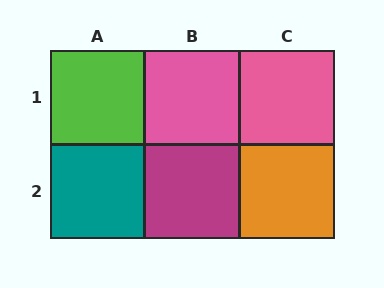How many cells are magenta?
1 cell is magenta.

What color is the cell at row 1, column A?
Lime.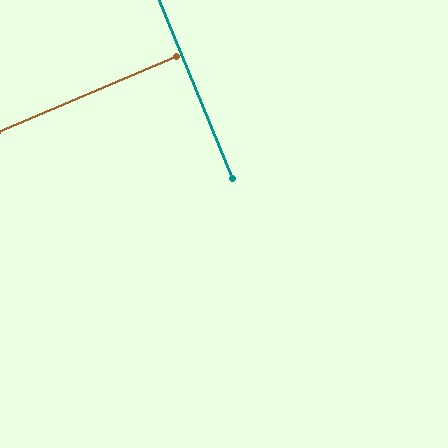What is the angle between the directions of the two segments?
Approximately 89 degrees.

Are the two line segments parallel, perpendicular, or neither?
Perpendicular — they meet at approximately 89°.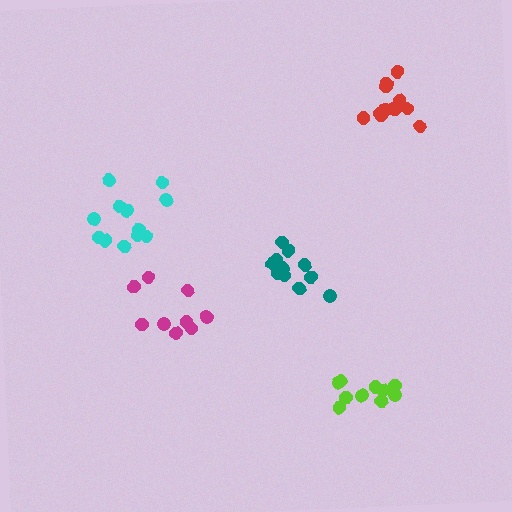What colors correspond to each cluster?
The clusters are colored: red, cyan, teal, magenta, lime.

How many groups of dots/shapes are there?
There are 5 groups.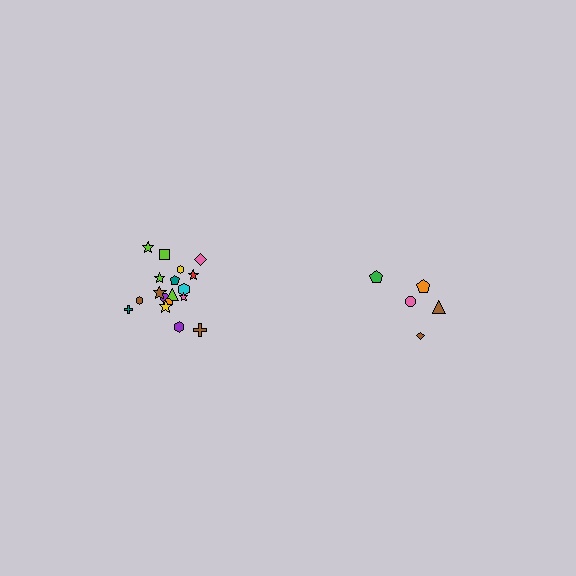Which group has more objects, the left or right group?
The left group.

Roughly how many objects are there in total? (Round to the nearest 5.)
Roughly 25 objects in total.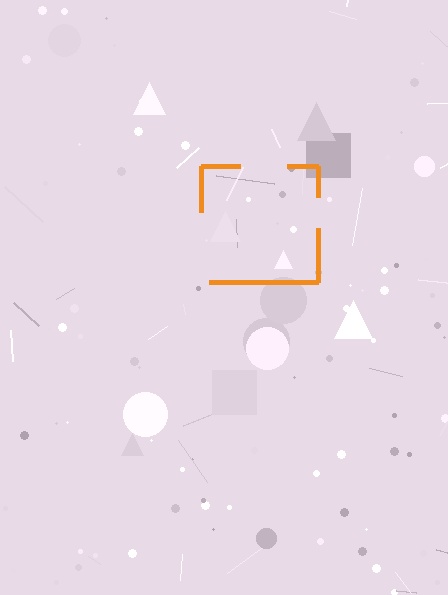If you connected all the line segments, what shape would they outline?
They would outline a square.